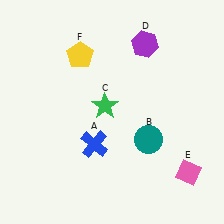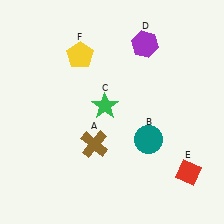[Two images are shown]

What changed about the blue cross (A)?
In Image 1, A is blue. In Image 2, it changed to brown.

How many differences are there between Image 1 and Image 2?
There are 2 differences between the two images.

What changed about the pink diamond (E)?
In Image 1, E is pink. In Image 2, it changed to red.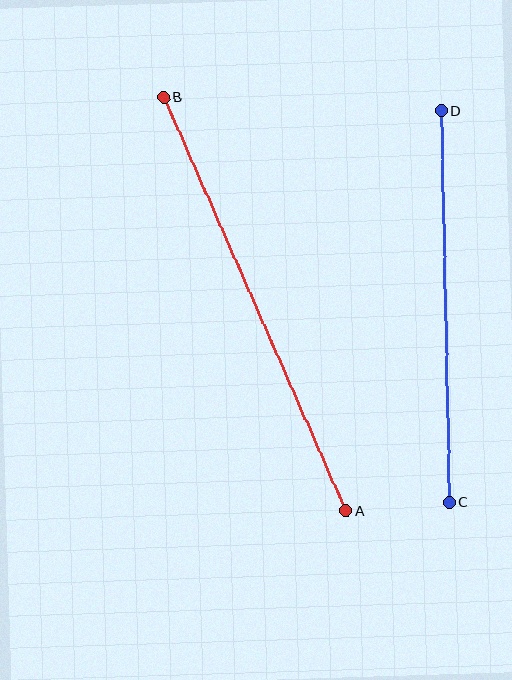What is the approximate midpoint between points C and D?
The midpoint is at approximately (445, 307) pixels.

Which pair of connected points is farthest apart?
Points A and B are farthest apart.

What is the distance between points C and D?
The distance is approximately 392 pixels.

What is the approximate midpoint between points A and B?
The midpoint is at approximately (255, 304) pixels.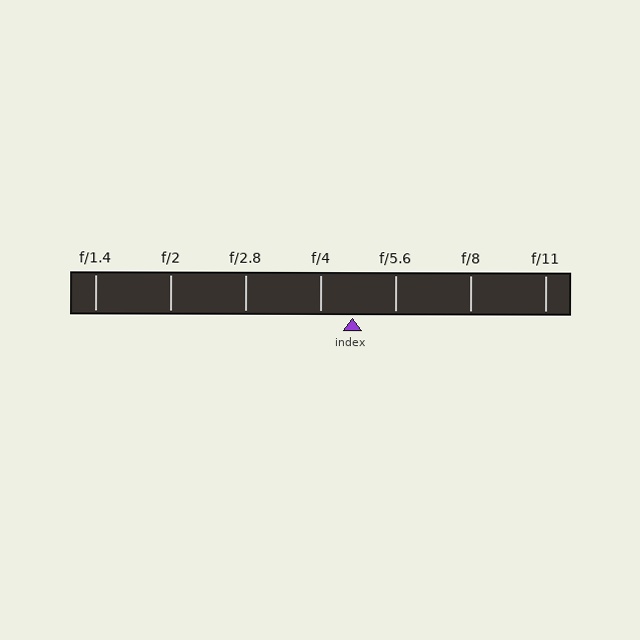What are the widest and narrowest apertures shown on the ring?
The widest aperture shown is f/1.4 and the narrowest is f/11.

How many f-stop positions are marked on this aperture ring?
There are 7 f-stop positions marked.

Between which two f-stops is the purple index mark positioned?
The index mark is between f/4 and f/5.6.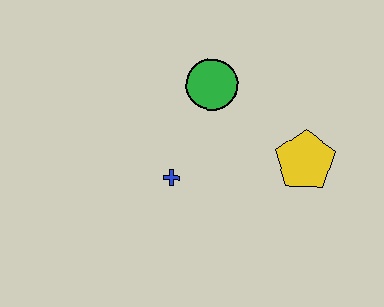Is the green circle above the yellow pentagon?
Yes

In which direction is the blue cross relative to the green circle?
The blue cross is below the green circle.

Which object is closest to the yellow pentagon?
The green circle is closest to the yellow pentagon.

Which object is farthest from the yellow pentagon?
The blue cross is farthest from the yellow pentagon.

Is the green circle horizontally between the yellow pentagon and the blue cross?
Yes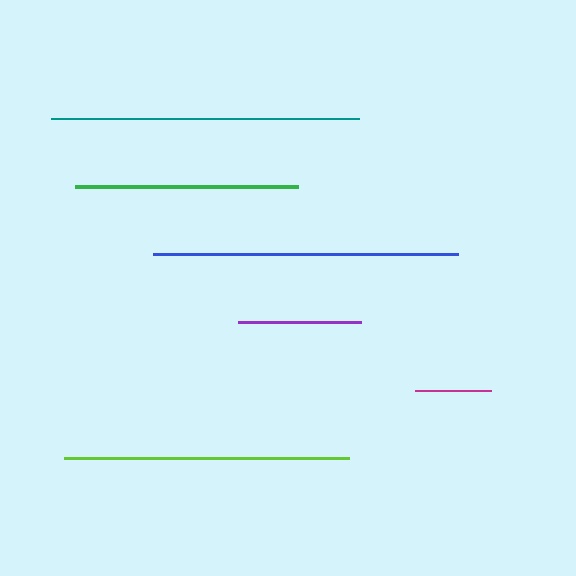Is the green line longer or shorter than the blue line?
The blue line is longer than the green line.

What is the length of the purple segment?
The purple segment is approximately 124 pixels long.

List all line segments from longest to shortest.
From longest to shortest: teal, blue, lime, green, purple, magenta.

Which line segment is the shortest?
The magenta line is the shortest at approximately 77 pixels.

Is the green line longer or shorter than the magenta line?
The green line is longer than the magenta line.